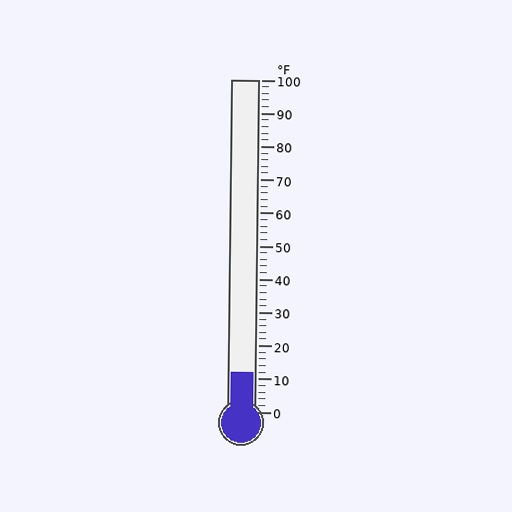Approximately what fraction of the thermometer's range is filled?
The thermometer is filled to approximately 10% of its range.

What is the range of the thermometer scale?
The thermometer scale ranges from 0°F to 100°F.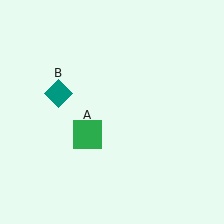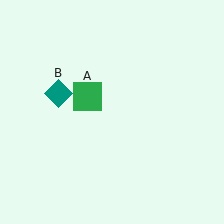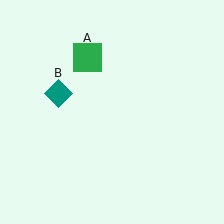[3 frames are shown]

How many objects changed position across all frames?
1 object changed position: green square (object A).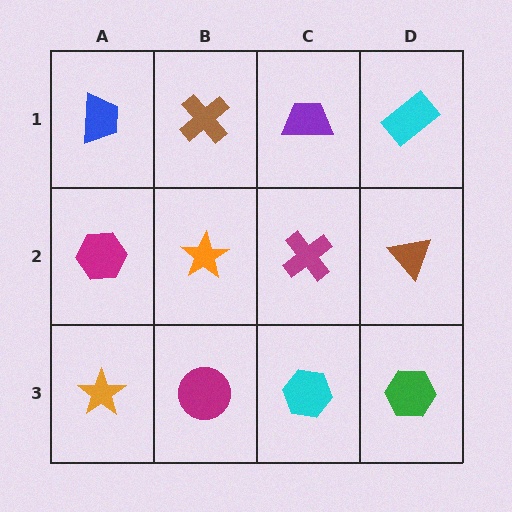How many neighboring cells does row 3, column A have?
2.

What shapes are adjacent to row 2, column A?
A blue trapezoid (row 1, column A), an orange star (row 3, column A), an orange star (row 2, column B).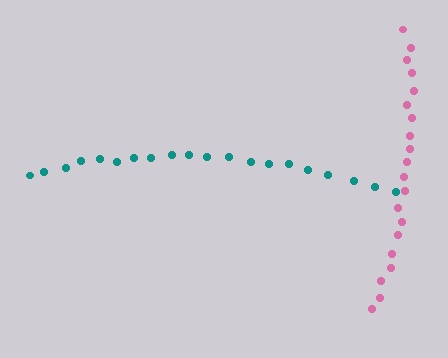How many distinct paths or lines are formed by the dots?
There are 2 distinct paths.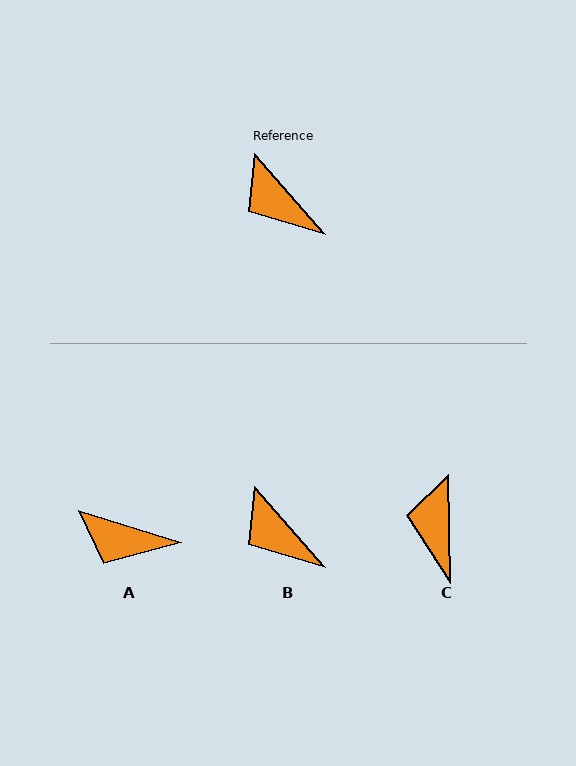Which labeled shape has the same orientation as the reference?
B.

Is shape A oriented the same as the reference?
No, it is off by about 32 degrees.